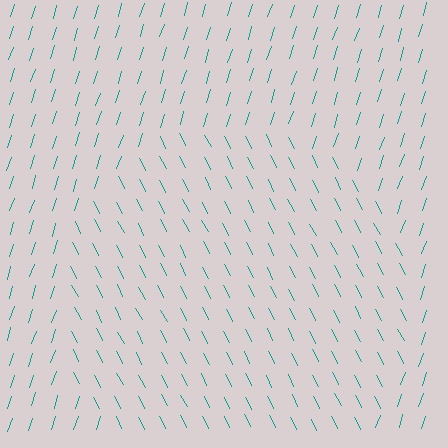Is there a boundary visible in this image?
Yes, there is a texture boundary formed by a change in line orientation.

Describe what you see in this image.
The image is filled with small teal line segments. A circle region in the image has lines oriented differently from the surrounding lines, creating a visible texture boundary.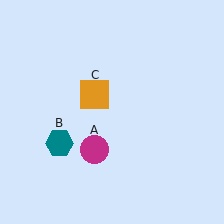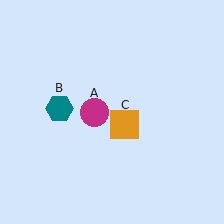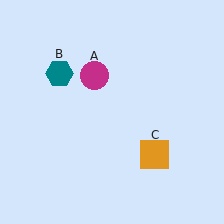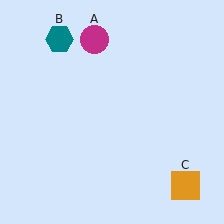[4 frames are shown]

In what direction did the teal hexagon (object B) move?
The teal hexagon (object B) moved up.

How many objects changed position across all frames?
3 objects changed position: magenta circle (object A), teal hexagon (object B), orange square (object C).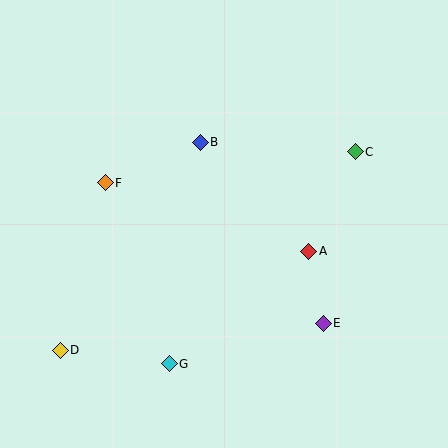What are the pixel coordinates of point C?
Point C is at (355, 152).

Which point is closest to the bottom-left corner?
Point D is closest to the bottom-left corner.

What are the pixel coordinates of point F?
Point F is at (105, 183).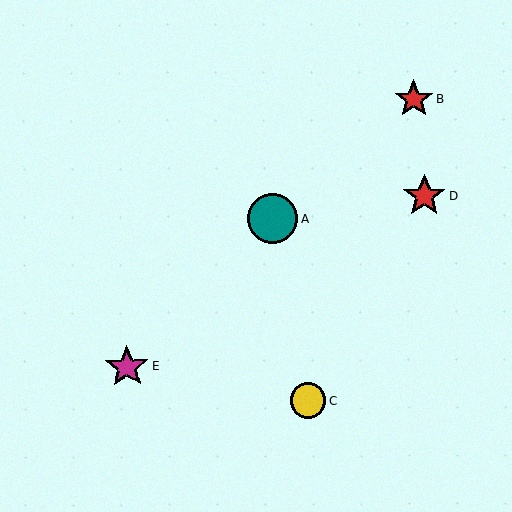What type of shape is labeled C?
Shape C is a yellow circle.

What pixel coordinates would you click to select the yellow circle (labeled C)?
Click at (308, 400) to select the yellow circle C.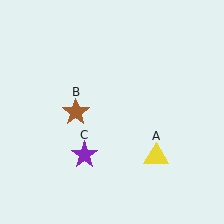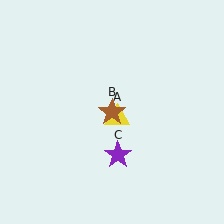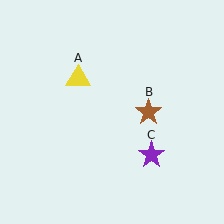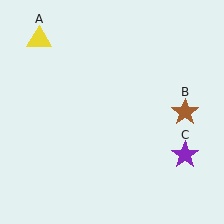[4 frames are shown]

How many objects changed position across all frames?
3 objects changed position: yellow triangle (object A), brown star (object B), purple star (object C).